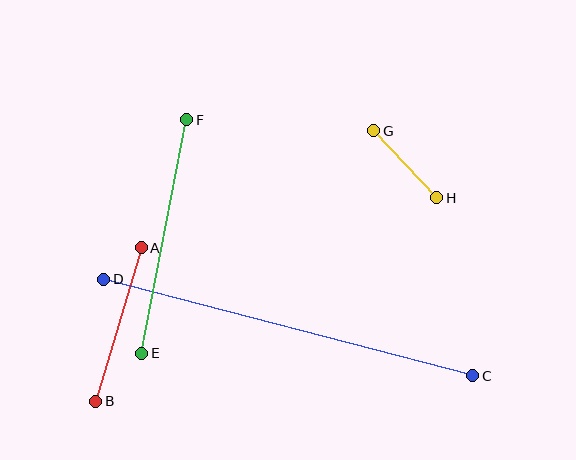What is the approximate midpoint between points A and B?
The midpoint is at approximately (118, 325) pixels.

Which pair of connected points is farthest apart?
Points C and D are farthest apart.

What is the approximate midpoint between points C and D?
The midpoint is at approximately (288, 327) pixels.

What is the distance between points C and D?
The distance is approximately 382 pixels.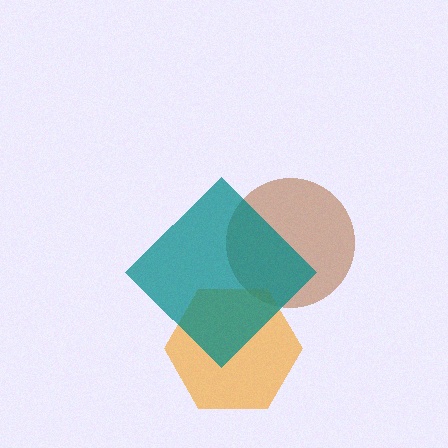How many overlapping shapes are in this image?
There are 3 overlapping shapes in the image.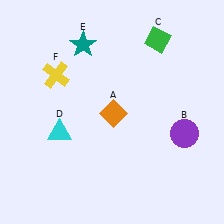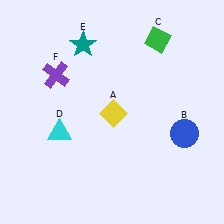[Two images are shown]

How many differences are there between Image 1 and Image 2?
There are 3 differences between the two images.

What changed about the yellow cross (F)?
In Image 1, F is yellow. In Image 2, it changed to purple.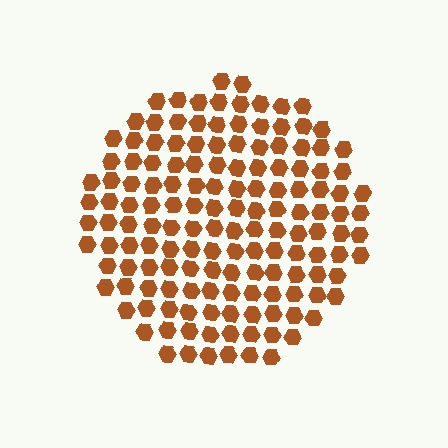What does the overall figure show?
The overall figure shows a circle.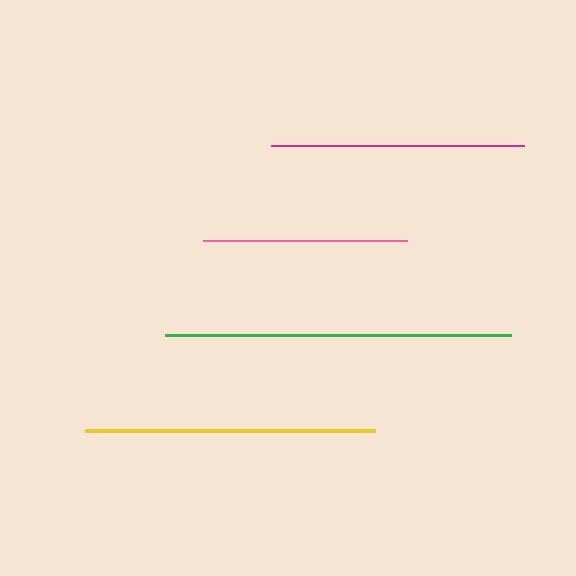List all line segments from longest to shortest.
From longest to shortest: green, yellow, magenta, pink.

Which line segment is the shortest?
The pink line is the shortest at approximately 204 pixels.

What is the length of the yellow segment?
The yellow segment is approximately 290 pixels long.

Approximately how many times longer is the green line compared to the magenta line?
The green line is approximately 1.4 times the length of the magenta line.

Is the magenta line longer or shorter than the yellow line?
The yellow line is longer than the magenta line.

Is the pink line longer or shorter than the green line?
The green line is longer than the pink line.